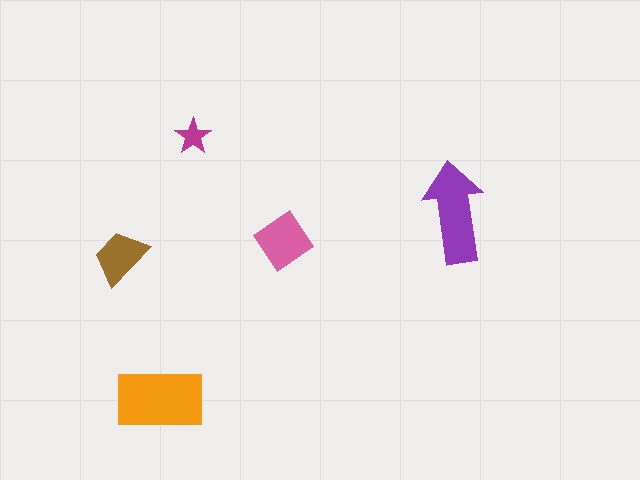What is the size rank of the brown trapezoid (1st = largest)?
4th.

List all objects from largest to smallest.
The orange rectangle, the purple arrow, the pink diamond, the brown trapezoid, the magenta star.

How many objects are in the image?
There are 5 objects in the image.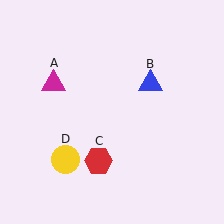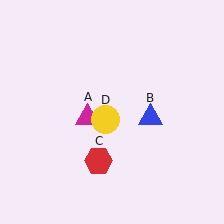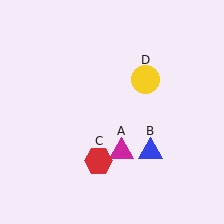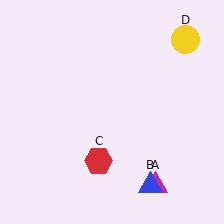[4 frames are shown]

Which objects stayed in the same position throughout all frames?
Red hexagon (object C) remained stationary.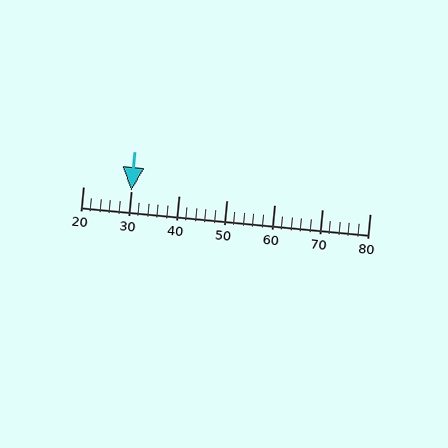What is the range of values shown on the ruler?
The ruler shows values from 20 to 80.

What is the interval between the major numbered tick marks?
The major tick marks are spaced 10 units apart.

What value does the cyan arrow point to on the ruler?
The cyan arrow points to approximately 30.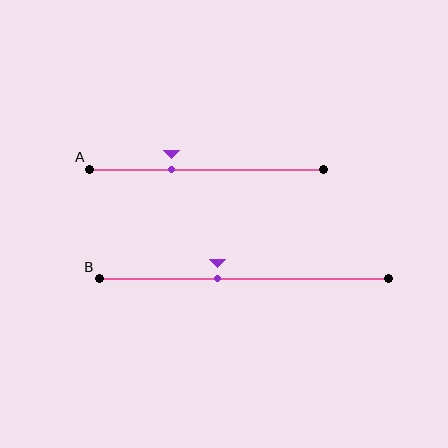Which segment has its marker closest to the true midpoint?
Segment B has its marker closest to the true midpoint.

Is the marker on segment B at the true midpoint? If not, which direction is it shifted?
No, the marker on segment B is shifted to the left by about 9% of the segment length.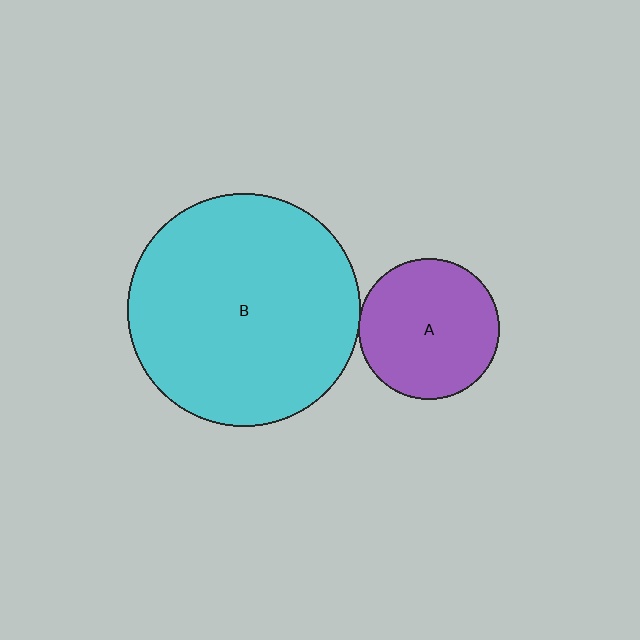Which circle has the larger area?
Circle B (cyan).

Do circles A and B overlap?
Yes.